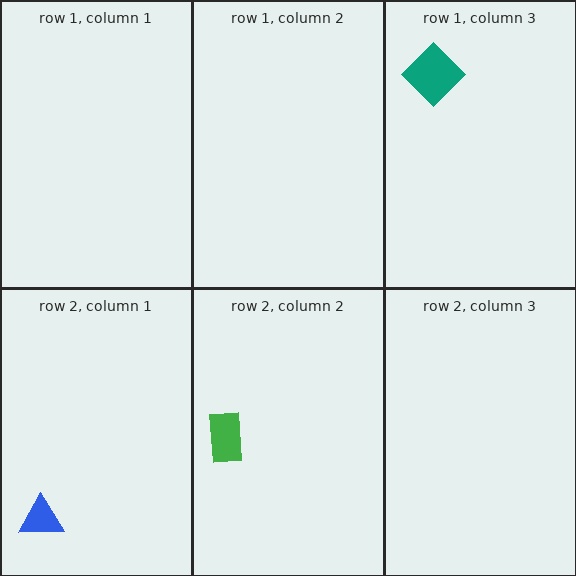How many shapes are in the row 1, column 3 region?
1.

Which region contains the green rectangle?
The row 2, column 2 region.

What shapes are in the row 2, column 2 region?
The green rectangle.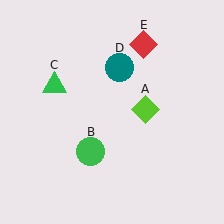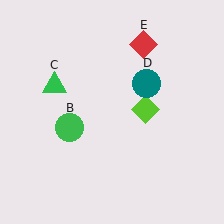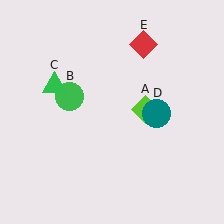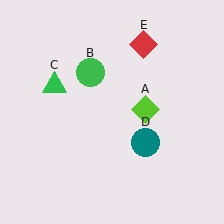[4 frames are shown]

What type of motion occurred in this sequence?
The green circle (object B), teal circle (object D) rotated clockwise around the center of the scene.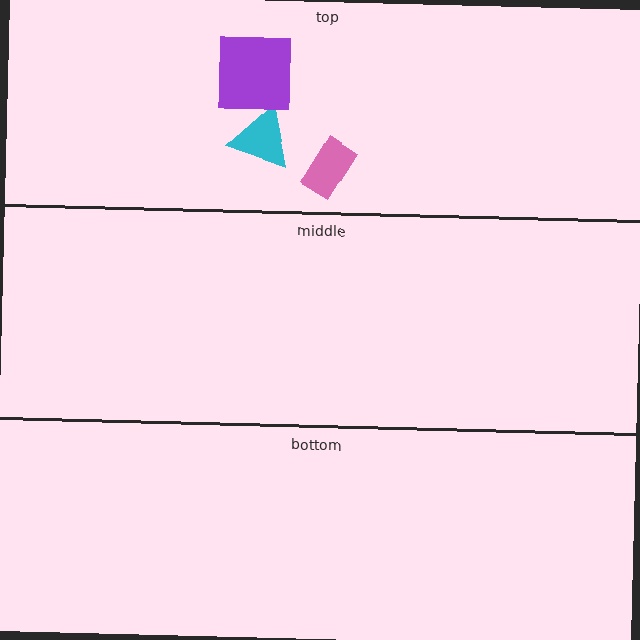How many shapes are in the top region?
3.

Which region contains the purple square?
The top region.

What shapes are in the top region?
The cyan triangle, the pink rectangle, the purple square.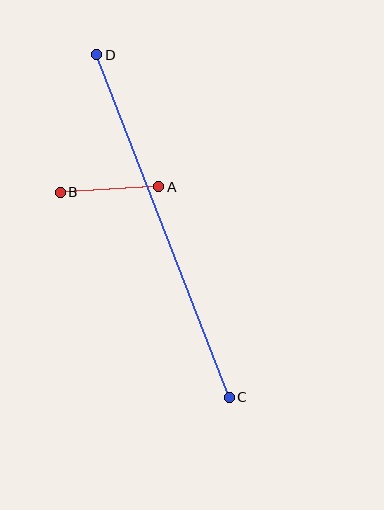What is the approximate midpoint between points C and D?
The midpoint is at approximately (163, 226) pixels.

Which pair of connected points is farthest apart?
Points C and D are farthest apart.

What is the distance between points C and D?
The distance is approximately 367 pixels.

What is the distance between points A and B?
The distance is approximately 99 pixels.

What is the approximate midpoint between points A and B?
The midpoint is at approximately (109, 190) pixels.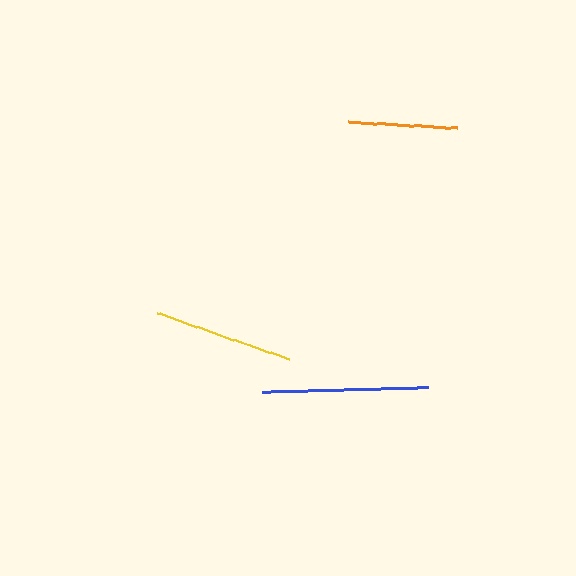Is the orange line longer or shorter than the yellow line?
The yellow line is longer than the orange line.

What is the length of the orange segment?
The orange segment is approximately 109 pixels long.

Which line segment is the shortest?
The orange line is the shortest at approximately 109 pixels.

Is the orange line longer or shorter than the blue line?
The blue line is longer than the orange line.